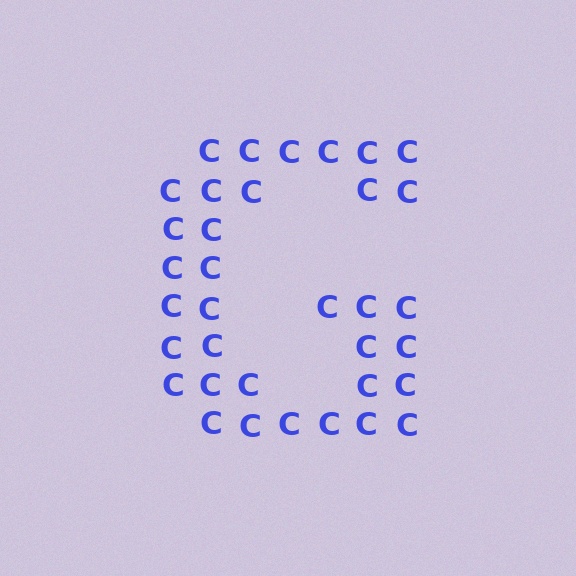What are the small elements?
The small elements are letter C's.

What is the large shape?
The large shape is the letter G.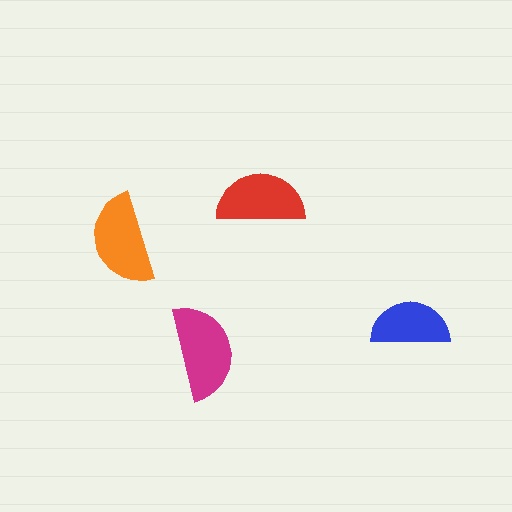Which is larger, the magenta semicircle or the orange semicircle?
The magenta one.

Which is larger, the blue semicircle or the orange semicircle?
The orange one.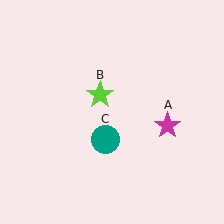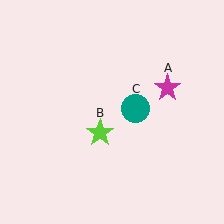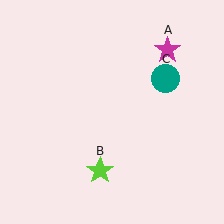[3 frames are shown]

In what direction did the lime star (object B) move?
The lime star (object B) moved down.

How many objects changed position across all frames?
3 objects changed position: magenta star (object A), lime star (object B), teal circle (object C).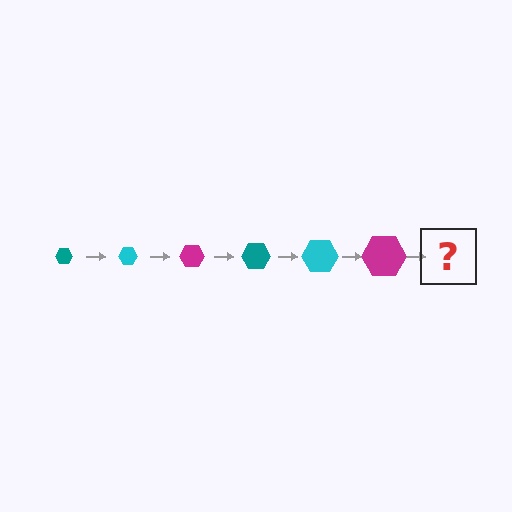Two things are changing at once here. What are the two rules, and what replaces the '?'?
The two rules are that the hexagon grows larger each step and the color cycles through teal, cyan, and magenta. The '?' should be a teal hexagon, larger than the previous one.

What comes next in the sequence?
The next element should be a teal hexagon, larger than the previous one.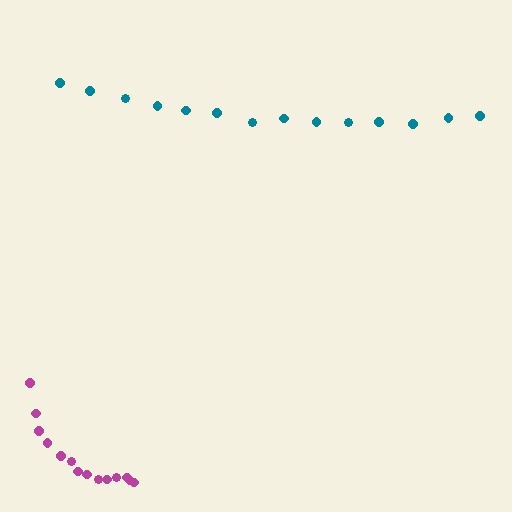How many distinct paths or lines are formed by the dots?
There are 2 distinct paths.